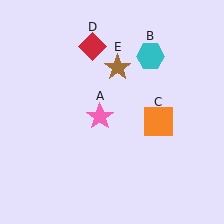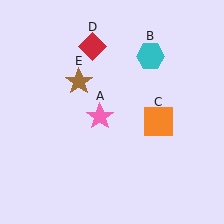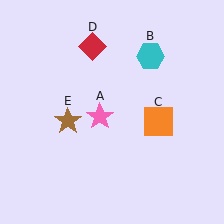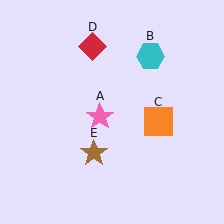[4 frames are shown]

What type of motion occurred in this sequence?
The brown star (object E) rotated counterclockwise around the center of the scene.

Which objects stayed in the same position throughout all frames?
Pink star (object A) and cyan hexagon (object B) and orange square (object C) and red diamond (object D) remained stationary.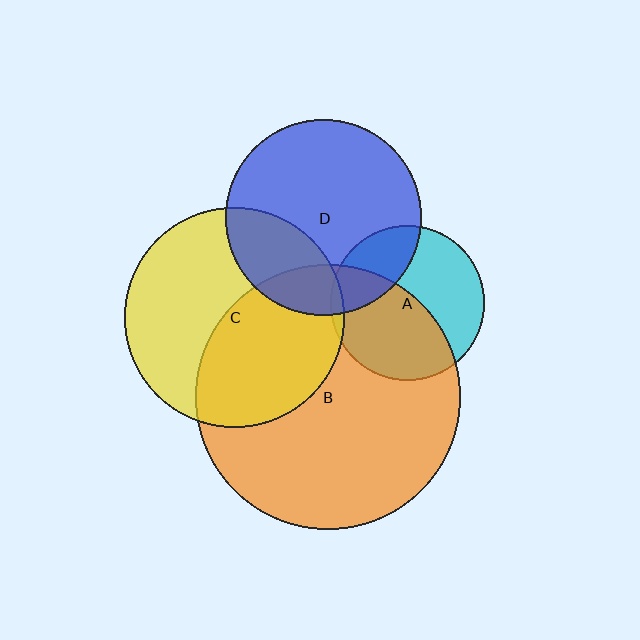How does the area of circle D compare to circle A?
Approximately 1.6 times.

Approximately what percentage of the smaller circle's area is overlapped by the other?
Approximately 15%.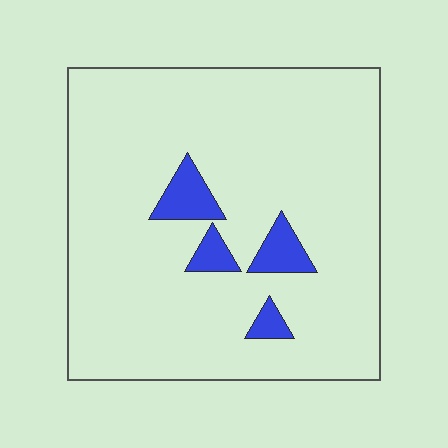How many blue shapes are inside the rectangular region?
4.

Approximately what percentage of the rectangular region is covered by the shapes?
Approximately 10%.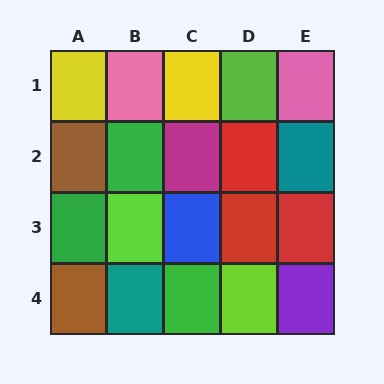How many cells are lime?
3 cells are lime.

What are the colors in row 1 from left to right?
Yellow, pink, yellow, lime, pink.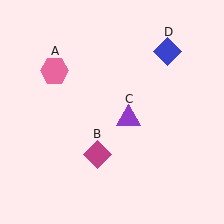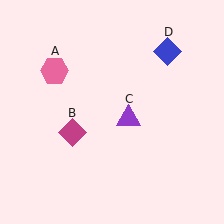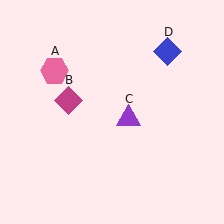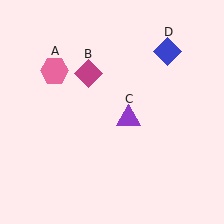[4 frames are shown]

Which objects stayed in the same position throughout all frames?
Pink hexagon (object A) and purple triangle (object C) and blue diamond (object D) remained stationary.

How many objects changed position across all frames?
1 object changed position: magenta diamond (object B).